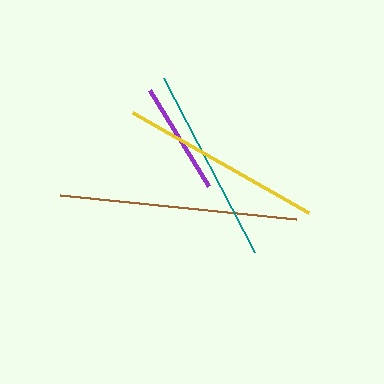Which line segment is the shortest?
The purple line is the shortest at approximately 112 pixels.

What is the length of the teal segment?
The teal segment is approximately 197 pixels long.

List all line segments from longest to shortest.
From longest to shortest: brown, yellow, teal, purple.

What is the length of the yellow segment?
The yellow segment is approximately 202 pixels long.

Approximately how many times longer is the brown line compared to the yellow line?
The brown line is approximately 1.2 times the length of the yellow line.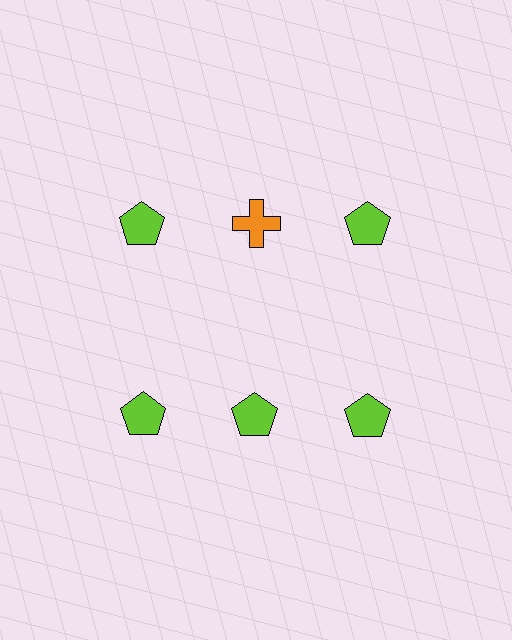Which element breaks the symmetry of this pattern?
The orange cross in the top row, second from left column breaks the symmetry. All other shapes are lime pentagons.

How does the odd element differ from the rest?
It differs in both color (orange instead of lime) and shape (cross instead of pentagon).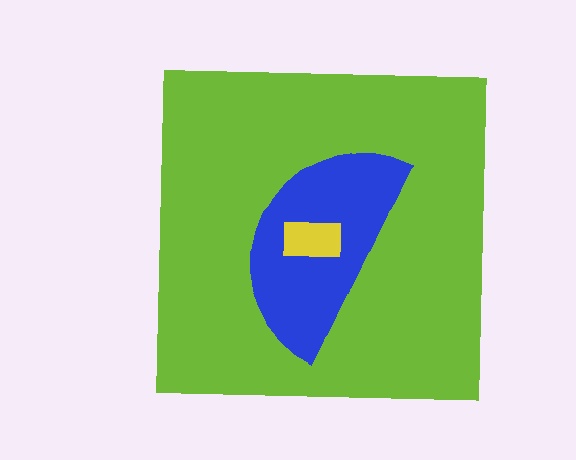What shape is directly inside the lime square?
The blue semicircle.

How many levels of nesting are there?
3.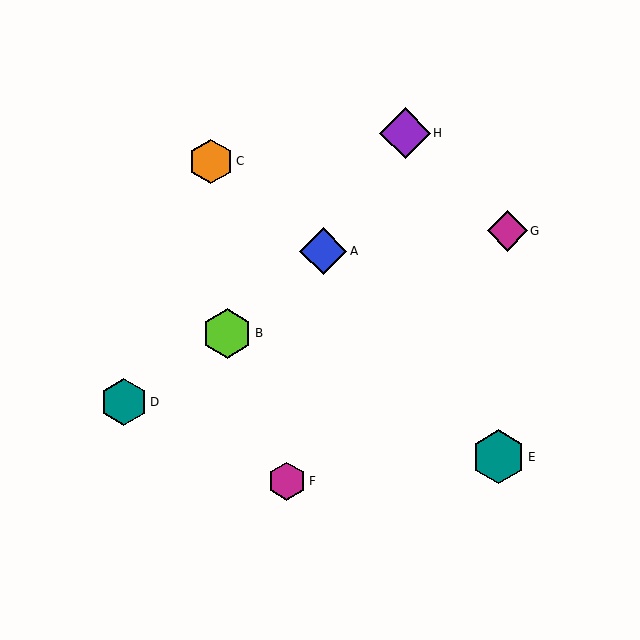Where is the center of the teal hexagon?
The center of the teal hexagon is at (499, 457).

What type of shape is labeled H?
Shape H is a purple diamond.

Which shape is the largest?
The teal hexagon (labeled E) is the largest.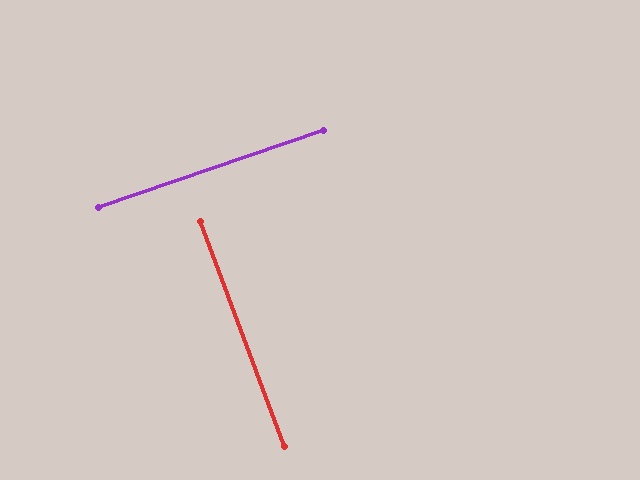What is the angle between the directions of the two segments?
Approximately 88 degrees.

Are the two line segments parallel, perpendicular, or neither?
Perpendicular — they meet at approximately 88°.